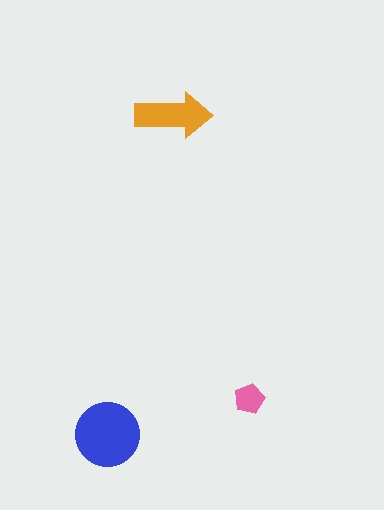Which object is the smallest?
The pink pentagon.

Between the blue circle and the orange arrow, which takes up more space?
The blue circle.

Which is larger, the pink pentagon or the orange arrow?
The orange arrow.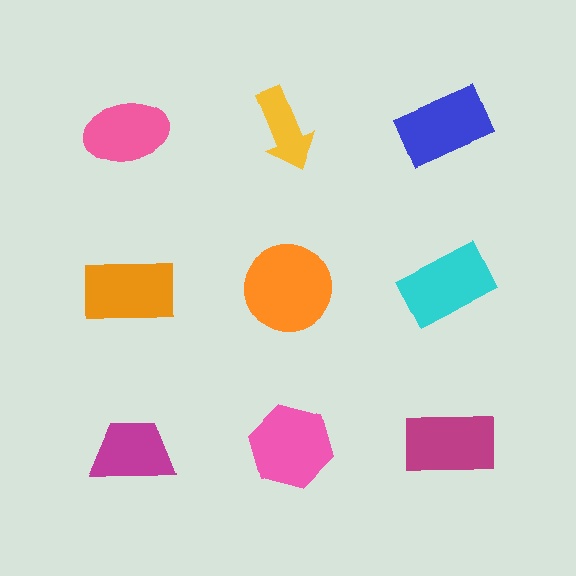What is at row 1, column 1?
A pink ellipse.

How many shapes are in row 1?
3 shapes.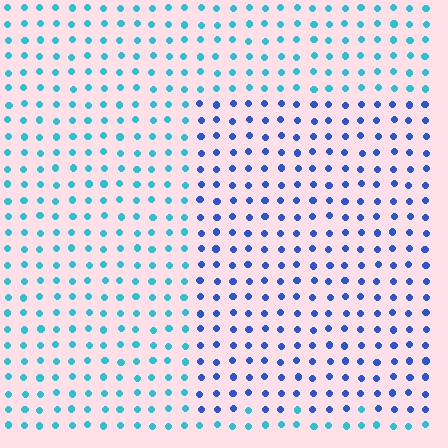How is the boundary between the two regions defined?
The boundary is defined purely by a slight shift in hue (about 38 degrees). Spacing, size, and orientation are identical on both sides.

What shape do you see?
I see a rectangle.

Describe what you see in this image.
The image is filled with small cyan elements in a uniform arrangement. A rectangle-shaped region is visible where the elements are tinted to a slightly different hue, forming a subtle color boundary.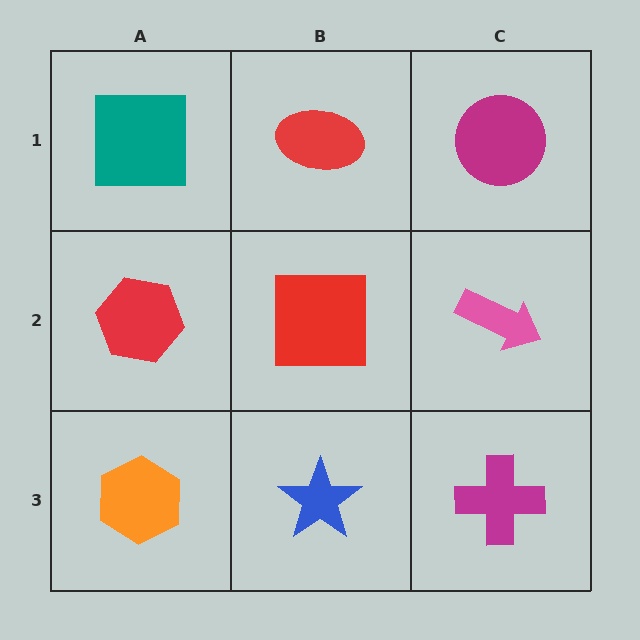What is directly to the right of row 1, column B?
A magenta circle.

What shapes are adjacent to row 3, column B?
A red square (row 2, column B), an orange hexagon (row 3, column A), a magenta cross (row 3, column C).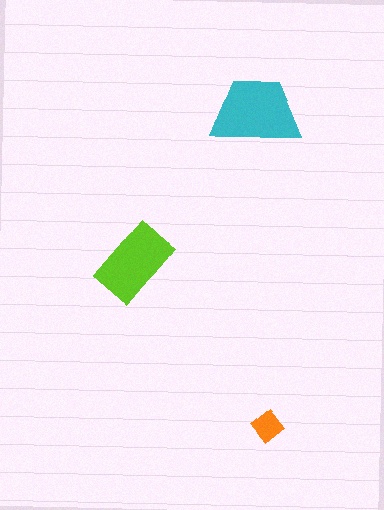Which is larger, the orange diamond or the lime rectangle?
The lime rectangle.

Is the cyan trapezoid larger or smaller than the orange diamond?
Larger.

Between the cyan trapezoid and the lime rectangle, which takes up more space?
The cyan trapezoid.